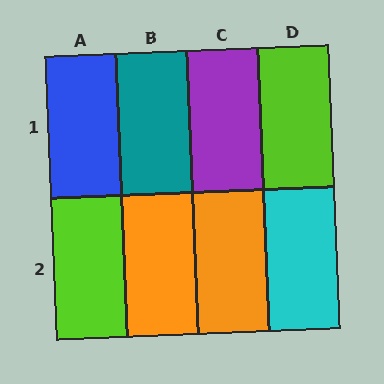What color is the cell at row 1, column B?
Teal.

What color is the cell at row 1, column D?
Lime.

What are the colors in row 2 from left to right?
Lime, orange, orange, cyan.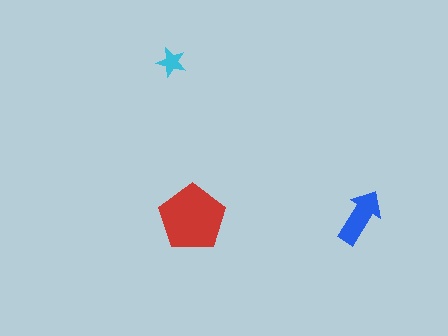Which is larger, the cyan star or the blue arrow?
The blue arrow.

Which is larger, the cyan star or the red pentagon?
The red pentagon.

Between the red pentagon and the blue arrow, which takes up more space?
The red pentagon.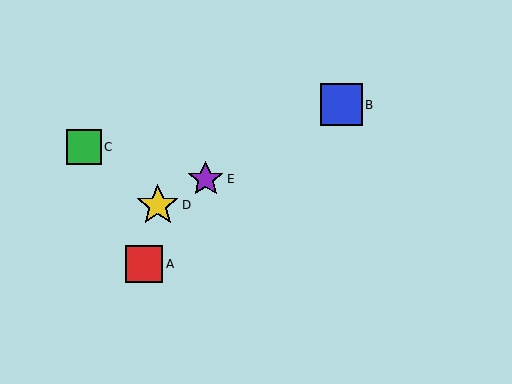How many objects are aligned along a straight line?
3 objects (B, D, E) are aligned along a straight line.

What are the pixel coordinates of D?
Object D is at (158, 205).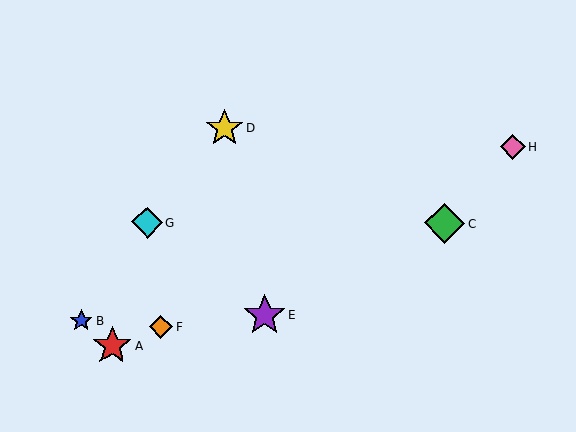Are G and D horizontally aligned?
No, G is at y≈222 and D is at y≈128.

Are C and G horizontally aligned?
Yes, both are at y≈223.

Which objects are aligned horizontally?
Objects C, G are aligned horizontally.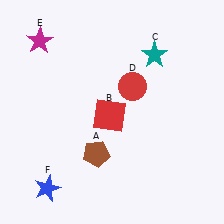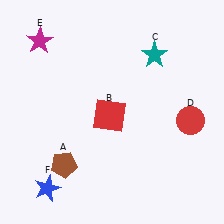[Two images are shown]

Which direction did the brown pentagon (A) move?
The brown pentagon (A) moved left.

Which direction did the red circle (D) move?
The red circle (D) moved right.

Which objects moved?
The objects that moved are: the brown pentagon (A), the red circle (D).